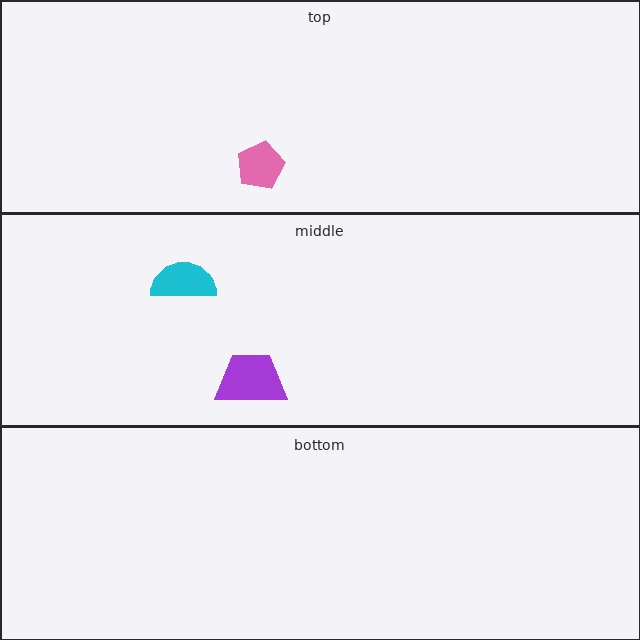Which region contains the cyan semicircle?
The middle region.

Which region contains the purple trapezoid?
The middle region.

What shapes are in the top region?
The pink pentagon.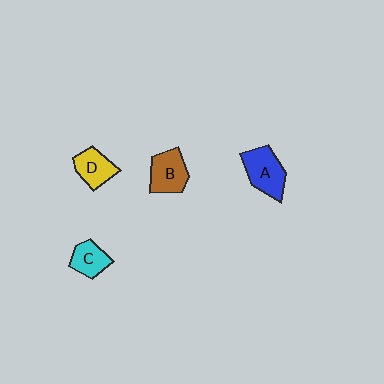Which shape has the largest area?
Shape A (blue).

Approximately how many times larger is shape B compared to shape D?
Approximately 1.2 times.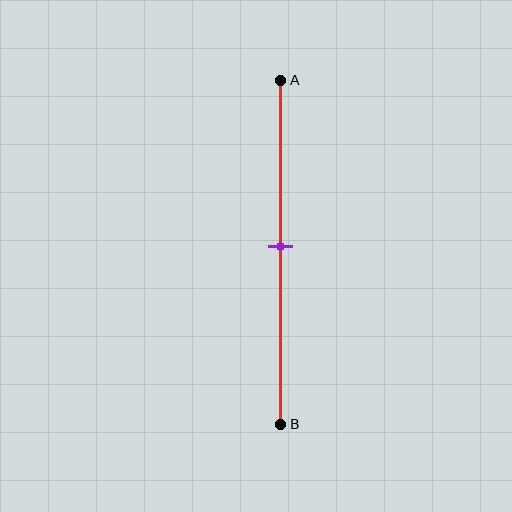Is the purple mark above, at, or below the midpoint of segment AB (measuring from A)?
The purple mark is approximately at the midpoint of segment AB.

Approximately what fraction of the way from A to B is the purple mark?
The purple mark is approximately 50% of the way from A to B.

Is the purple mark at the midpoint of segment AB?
Yes, the mark is approximately at the midpoint.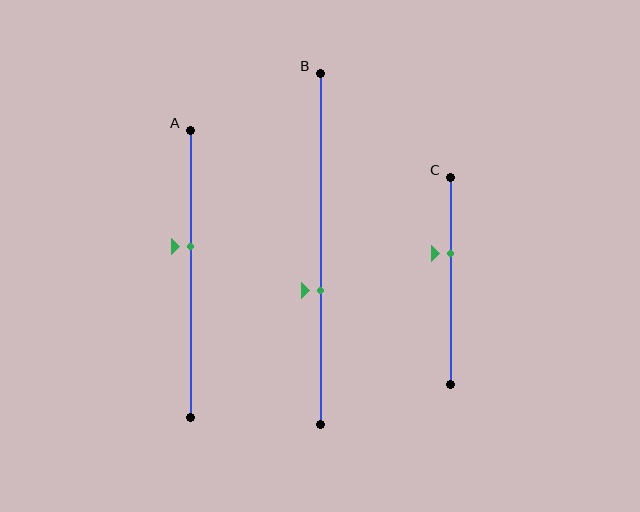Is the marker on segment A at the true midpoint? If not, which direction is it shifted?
No, the marker on segment A is shifted upward by about 10% of the segment length.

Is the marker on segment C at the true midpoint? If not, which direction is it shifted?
No, the marker on segment C is shifted upward by about 13% of the segment length.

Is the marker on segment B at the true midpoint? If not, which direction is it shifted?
No, the marker on segment B is shifted downward by about 12% of the segment length.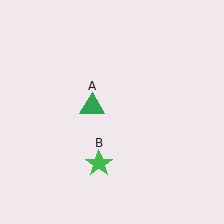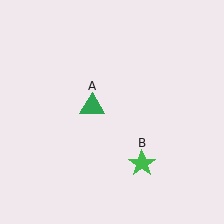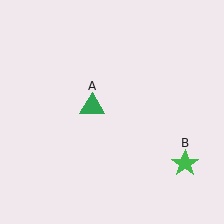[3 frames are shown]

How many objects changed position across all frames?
1 object changed position: green star (object B).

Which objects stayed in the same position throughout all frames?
Green triangle (object A) remained stationary.